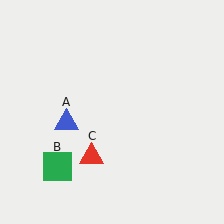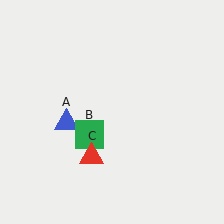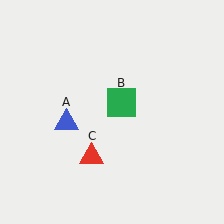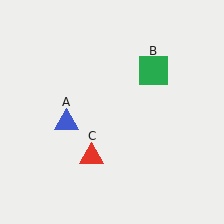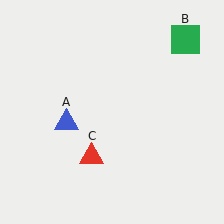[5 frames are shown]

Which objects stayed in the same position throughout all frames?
Blue triangle (object A) and red triangle (object C) remained stationary.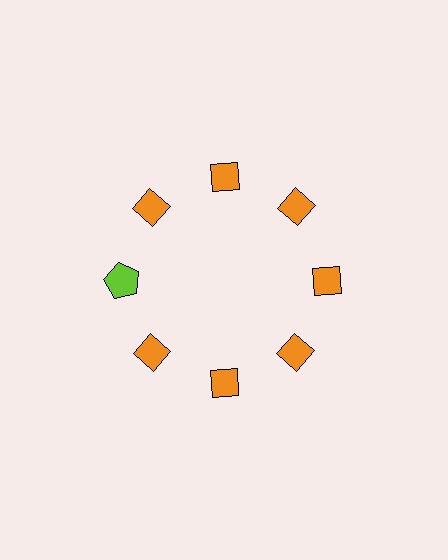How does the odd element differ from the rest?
It differs in both color (lime instead of orange) and shape (pentagon instead of diamond).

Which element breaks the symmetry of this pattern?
The lime pentagon at roughly the 9 o'clock position breaks the symmetry. All other shapes are orange diamonds.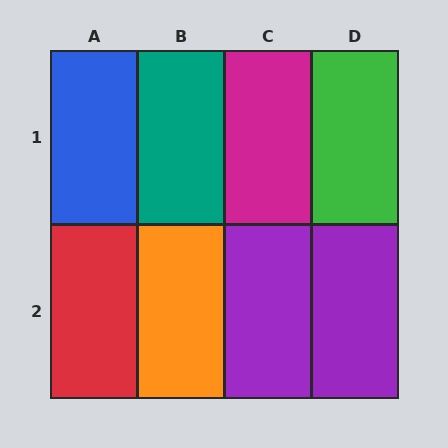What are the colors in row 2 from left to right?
Red, orange, purple, purple.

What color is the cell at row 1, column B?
Teal.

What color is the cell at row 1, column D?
Green.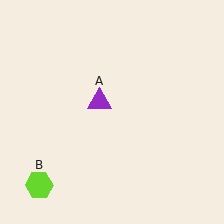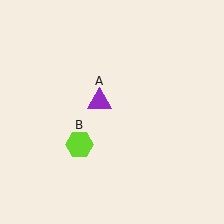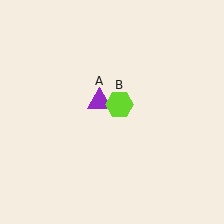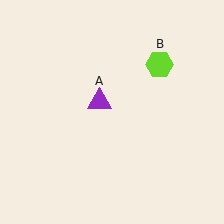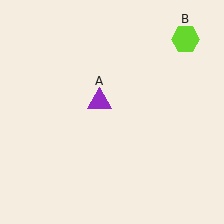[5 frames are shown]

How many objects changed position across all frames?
1 object changed position: lime hexagon (object B).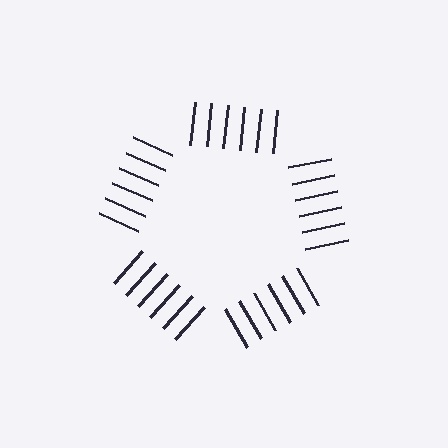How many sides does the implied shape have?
5 sides — the line-ends trace a pentagon.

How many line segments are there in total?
30 — 6 along each of the 5 edges.